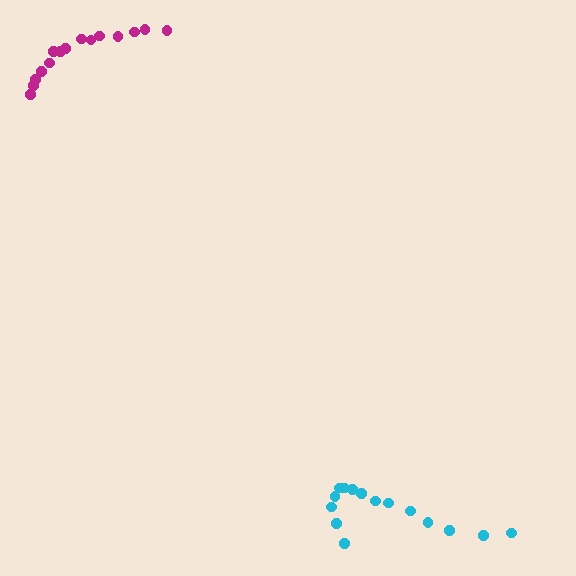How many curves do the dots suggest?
There are 2 distinct paths.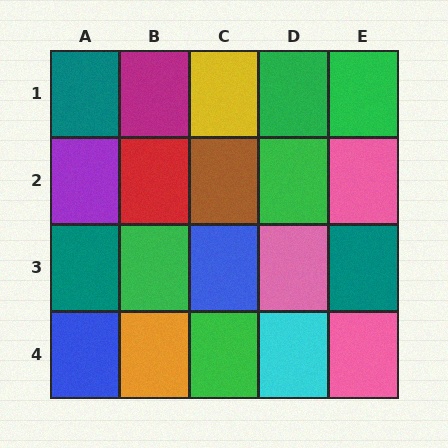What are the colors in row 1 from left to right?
Teal, magenta, yellow, green, green.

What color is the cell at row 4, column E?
Pink.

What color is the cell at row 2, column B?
Red.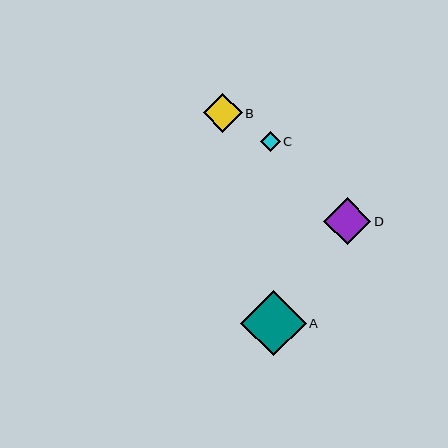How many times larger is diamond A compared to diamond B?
Diamond A is approximately 1.7 times the size of diamond B.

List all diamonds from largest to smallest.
From largest to smallest: A, D, B, C.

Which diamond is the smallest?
Diamond C is the smallest with a size of approximately 20 pixels.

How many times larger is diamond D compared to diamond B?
Diamond D is approximately 1.2 times the size of diamond B.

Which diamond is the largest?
Diamond A is the largest with a size of approximately 66 pixels.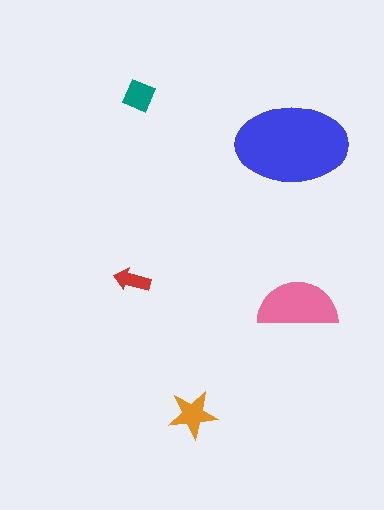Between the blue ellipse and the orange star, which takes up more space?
The blue ellipse.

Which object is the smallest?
The red arrow.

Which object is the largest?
The blue ellipse.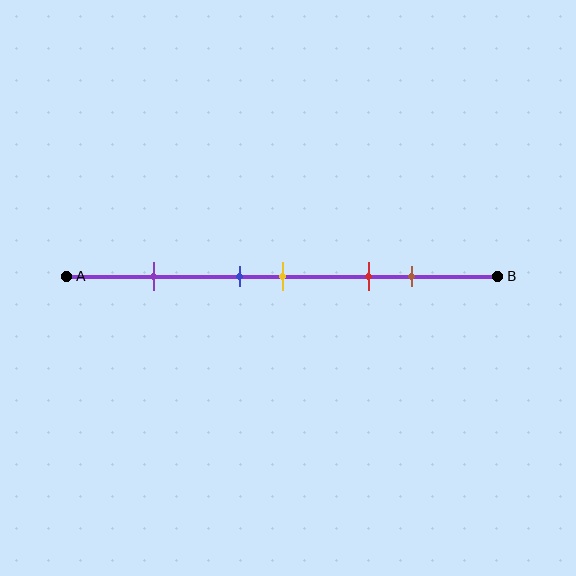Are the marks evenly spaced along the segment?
No, the marks are not evenly spaced.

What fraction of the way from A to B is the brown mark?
The brown mark is approximately 80% (0.8) of the way from A to B.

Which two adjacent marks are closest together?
The blue and yellow marks are the closest adjacent pair.